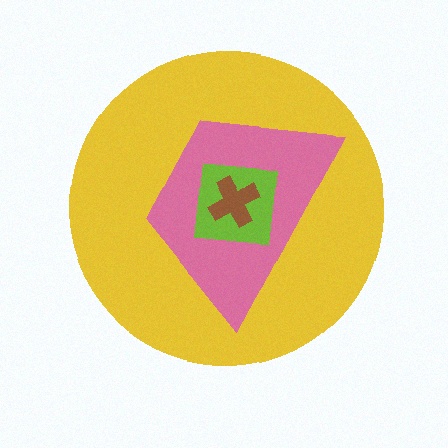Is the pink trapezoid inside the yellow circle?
Yes.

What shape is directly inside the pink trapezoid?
The lime square.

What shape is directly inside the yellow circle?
The pink trapezoid.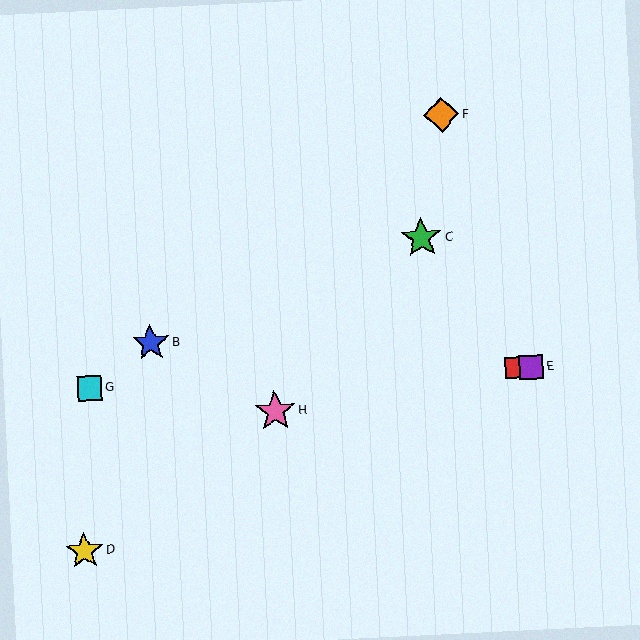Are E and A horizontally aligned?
Yes, both are at y≈367.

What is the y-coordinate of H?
Object H is at y≈411.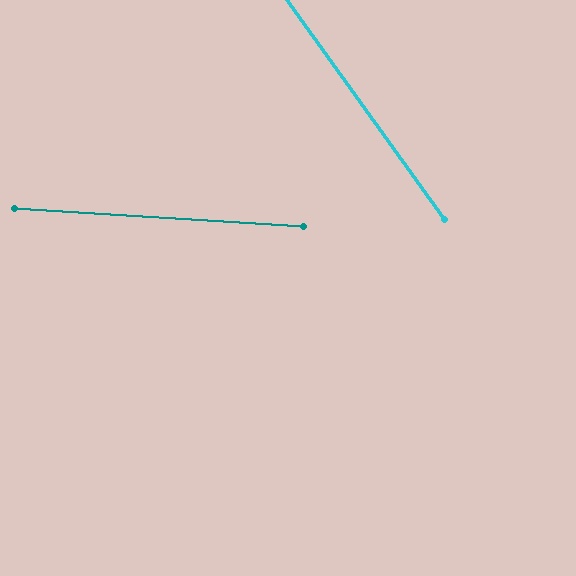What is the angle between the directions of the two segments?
Approximately 51 degrees.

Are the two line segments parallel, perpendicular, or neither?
Neither parallel nor perpendicular — they differ by about 51°.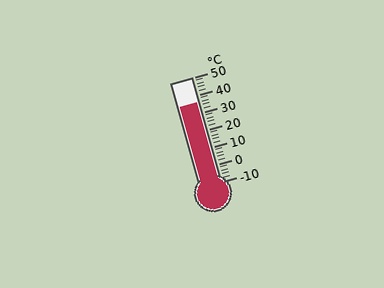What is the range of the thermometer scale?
The thermometer scale ranges from -10°C to 50°C.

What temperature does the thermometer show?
The thermometer shows approximately 36°C.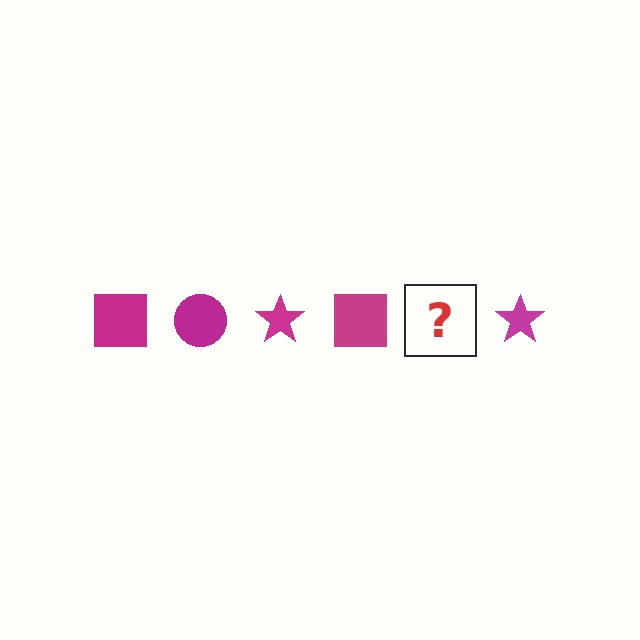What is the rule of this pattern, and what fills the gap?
The rule is that the pattern cycles through square, circle, star shapes in magenta. The gap should be filled with a magenta circle.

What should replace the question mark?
The question mark should be replaced with a magenta circle.